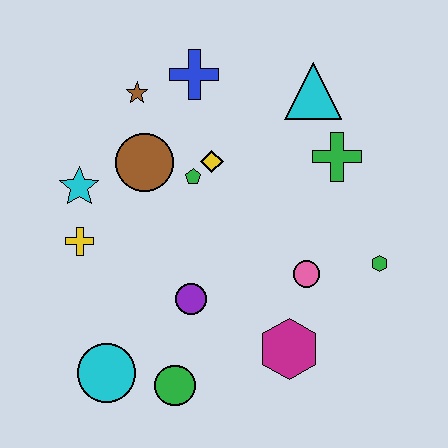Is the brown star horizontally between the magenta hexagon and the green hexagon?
No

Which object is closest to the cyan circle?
The green circle is closest to the cyan circle.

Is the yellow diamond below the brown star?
Yes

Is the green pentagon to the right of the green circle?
Yes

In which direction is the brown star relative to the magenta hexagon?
The brown star is above the magenta hexagon.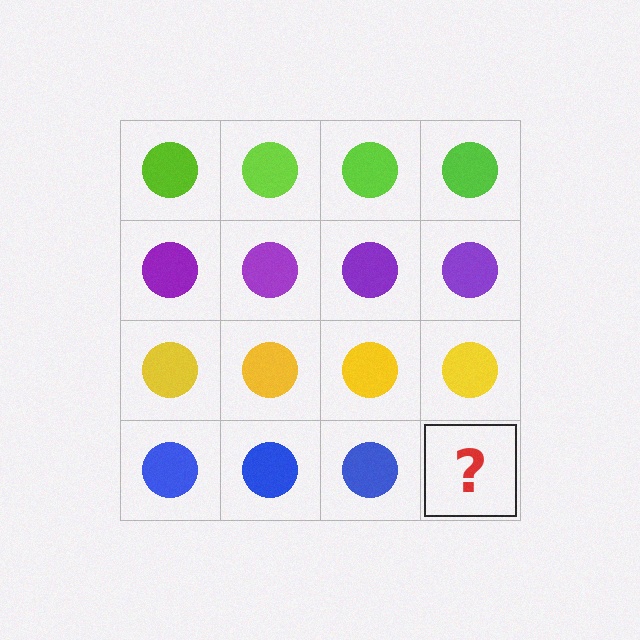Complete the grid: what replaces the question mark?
The question mark should be replaced with a blue circle.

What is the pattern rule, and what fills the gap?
The rule is that each row has a consistent color. The gap should be filled with a blue circle.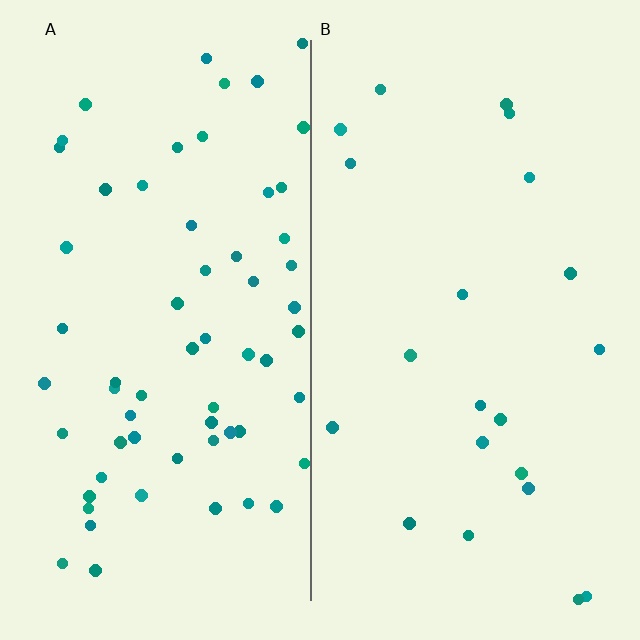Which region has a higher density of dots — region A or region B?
A (the left).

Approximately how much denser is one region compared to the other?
Approximately 3.0× — region A over region B.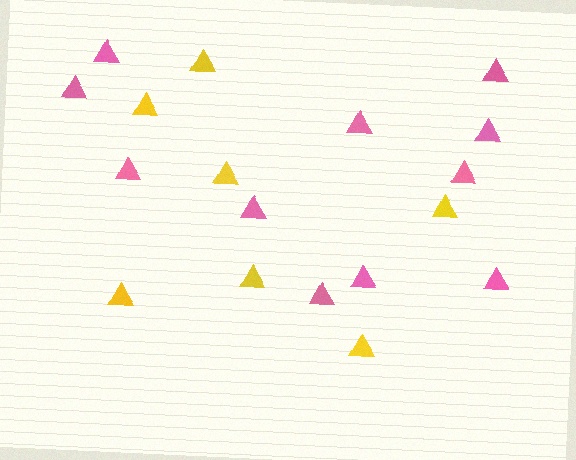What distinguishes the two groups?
There are 2 groups: one group of pink triangles (11) and one group of yellow triangles (7).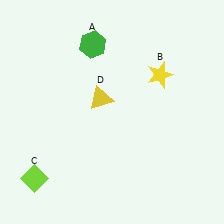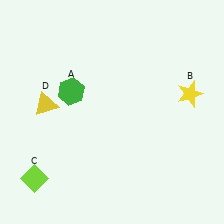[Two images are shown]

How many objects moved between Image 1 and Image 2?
3 objects moved between the two images.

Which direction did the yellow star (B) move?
The yellow star (B) moved right.